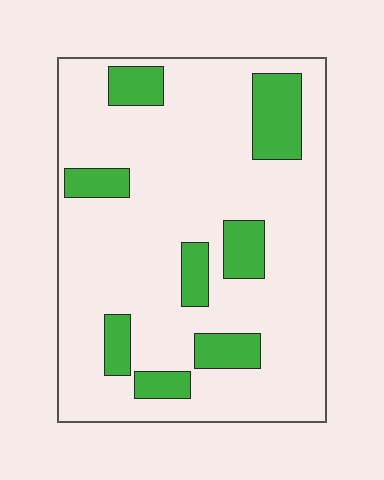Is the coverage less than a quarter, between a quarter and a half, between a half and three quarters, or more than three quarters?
Less than a quarter.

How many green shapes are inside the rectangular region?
8.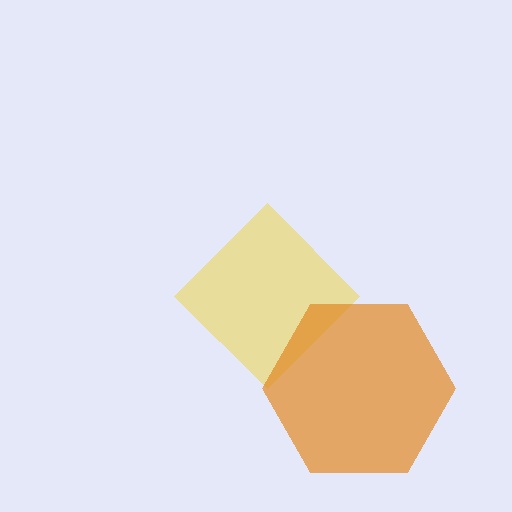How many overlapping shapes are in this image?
There are 2 overlapping shapes in the image.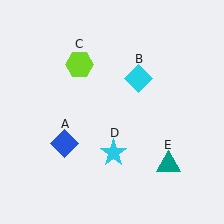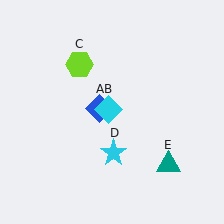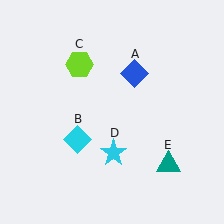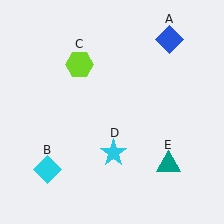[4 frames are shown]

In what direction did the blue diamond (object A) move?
The blue diamond (object A) moved up and to the right.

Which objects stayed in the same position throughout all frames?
Lime hexagon (object C) and cyan star (object D) and teal triangle (object E) remained stationary.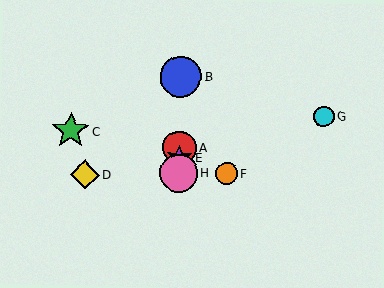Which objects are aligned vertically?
Objects A, B, E, H are aligned vertically.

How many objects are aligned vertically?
4 objects (A, B, E, H) are aligned vertically.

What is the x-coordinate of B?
Object B is at x≈181.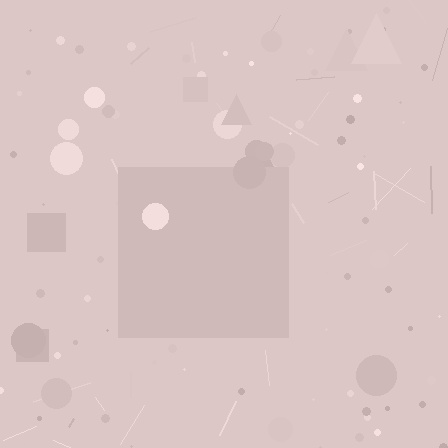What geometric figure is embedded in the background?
A square is embedded in the background.